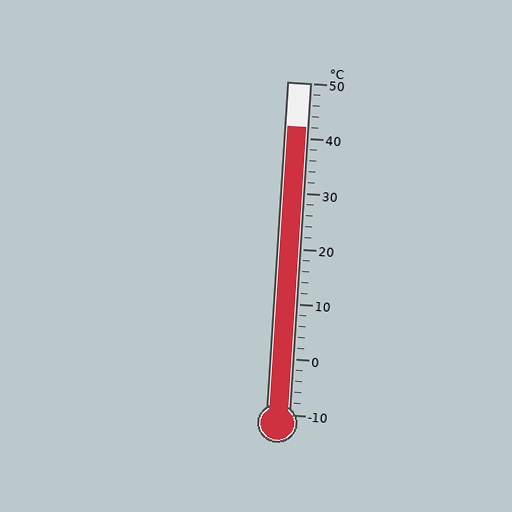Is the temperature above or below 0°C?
The temperature is above 0°C.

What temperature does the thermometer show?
The thermometer shows approximately 42°C.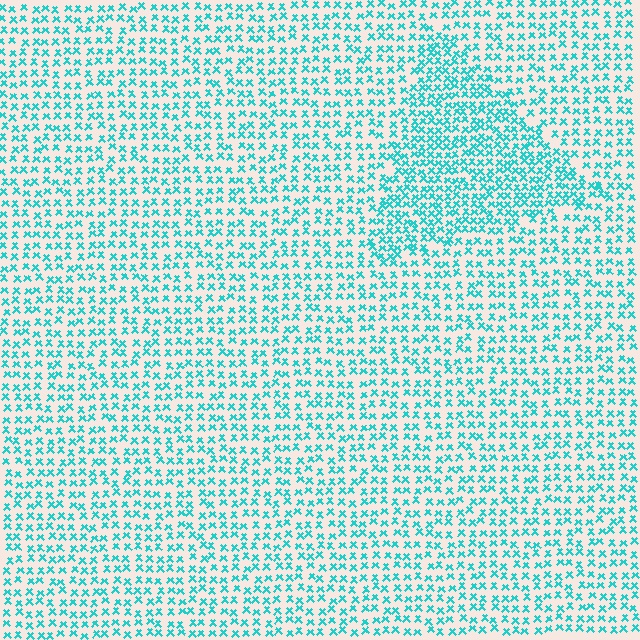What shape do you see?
I see a triangle.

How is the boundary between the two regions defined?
The boundary is defined by a change in element density (approximately 1.7x ratio). All elements are the same color, size, and shape.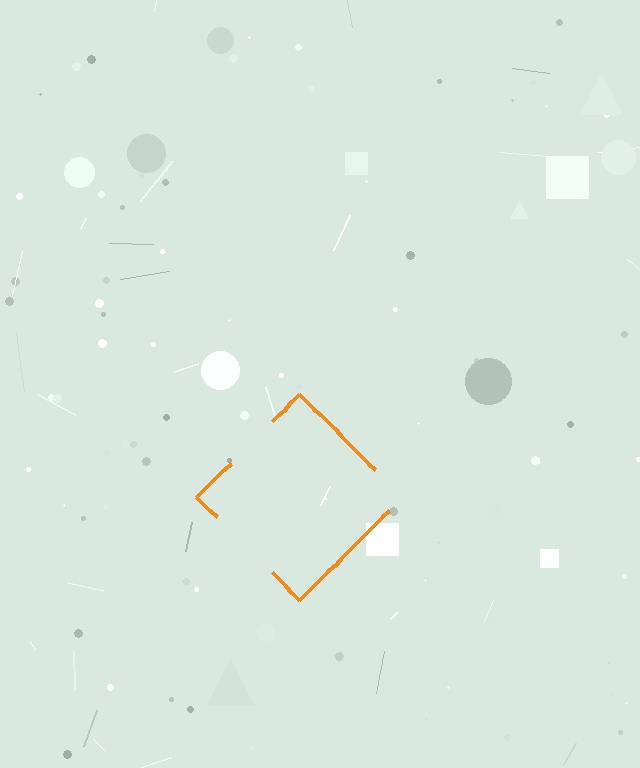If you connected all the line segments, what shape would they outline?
They would outline a diamond.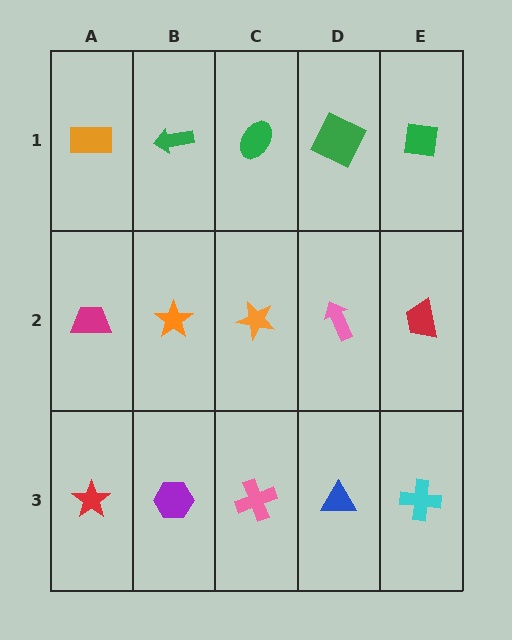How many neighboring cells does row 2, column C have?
4.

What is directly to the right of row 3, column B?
A pink cross.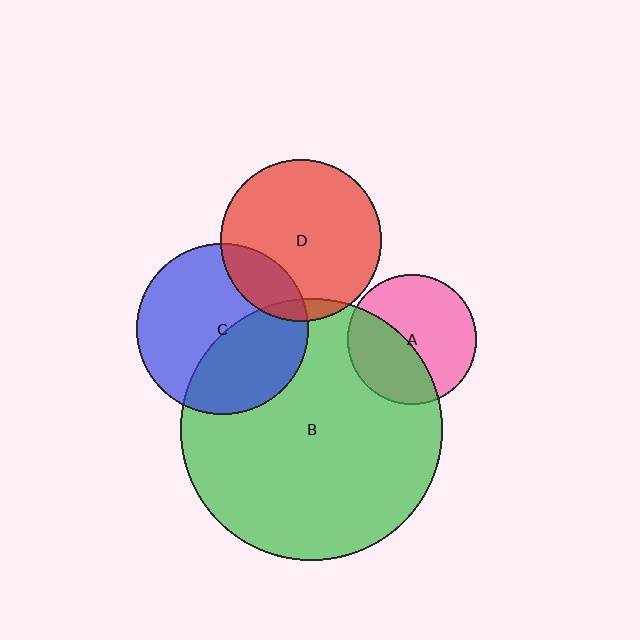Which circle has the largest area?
Circle B (green).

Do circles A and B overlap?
Yes.